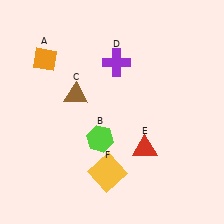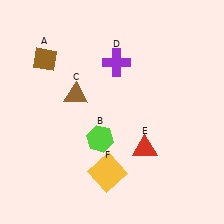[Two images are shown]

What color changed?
The diamond (A) changed from orange in Image 1 to brown in Image 2.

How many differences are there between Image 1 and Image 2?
There is 1 difference between the two images.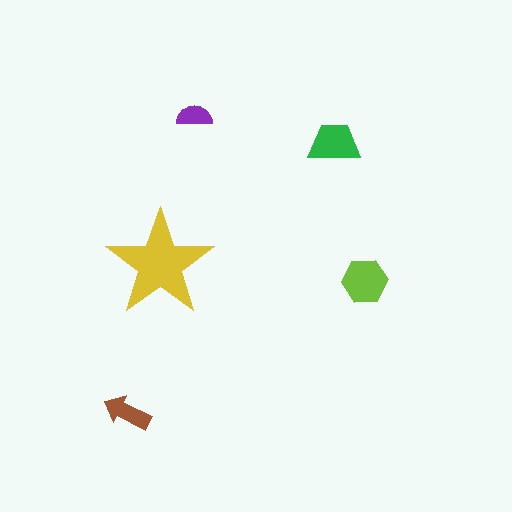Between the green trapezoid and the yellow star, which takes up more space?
The yellow star.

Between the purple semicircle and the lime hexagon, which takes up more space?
The lime hexagon.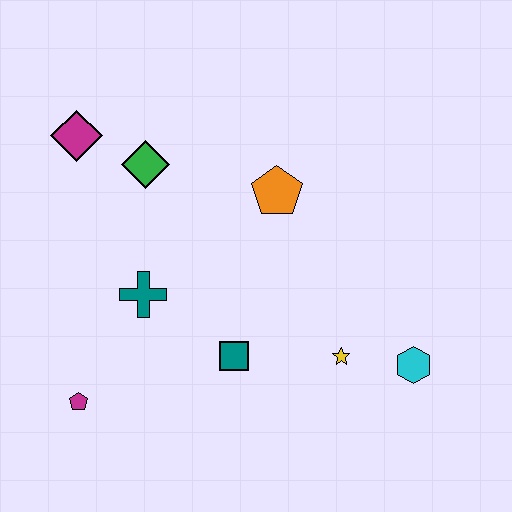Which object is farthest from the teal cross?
The cyan hexagon is farthest from the teal cross.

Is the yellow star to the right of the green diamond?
Yes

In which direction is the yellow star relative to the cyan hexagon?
The yellow star is to the left of the cyan hexagon.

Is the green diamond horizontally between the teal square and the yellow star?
No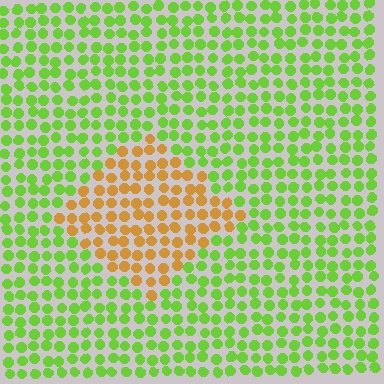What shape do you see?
I see a diamond.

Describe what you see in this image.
The image is filled with small lime elements in a uniform arrangement. A diamond-shaped region is visible where the elements are tinted to a slightly different hue, forming a subtle color boundary.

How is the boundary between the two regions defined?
The boundary is defined purely by a slight shift in hue (about 63 degrees). Spacing, size, and orientation are identical on both sides.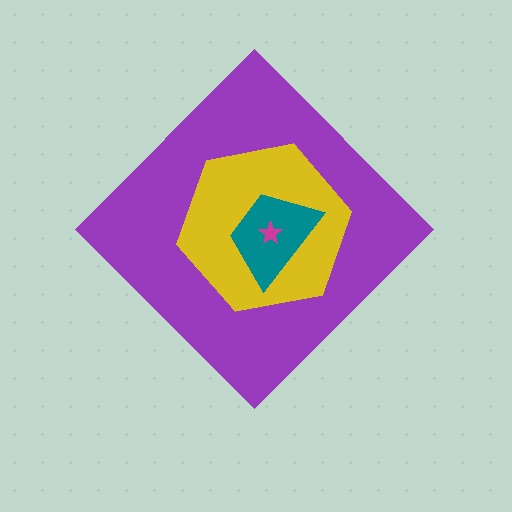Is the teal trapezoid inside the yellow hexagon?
Yes.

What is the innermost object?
The magenta star.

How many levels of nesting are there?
4.